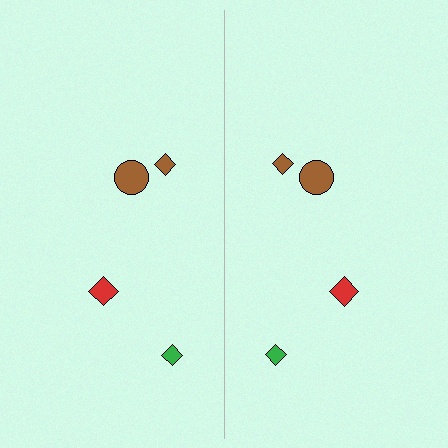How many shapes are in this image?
There are 8 shapes in this image.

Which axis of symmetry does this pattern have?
The pattern has a vertical axis of symmetry running through the center of the image.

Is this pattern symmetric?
Yes, this pattern has bilateral (reflection) symmetry.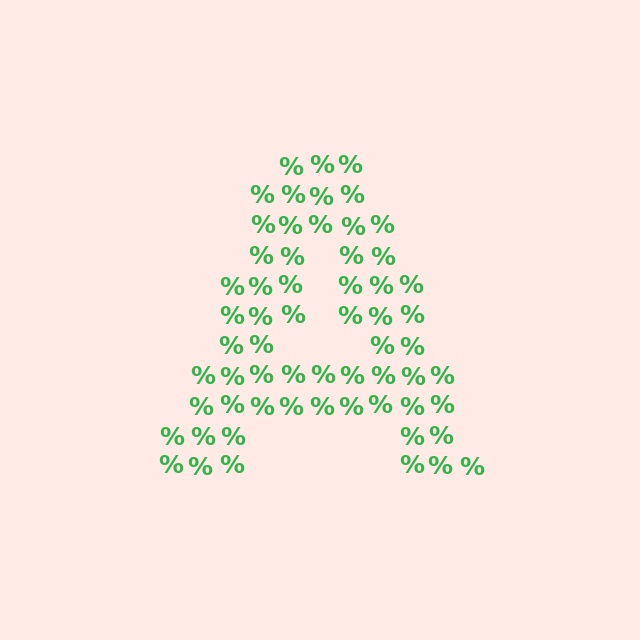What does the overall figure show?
The overall figure shows the letter A.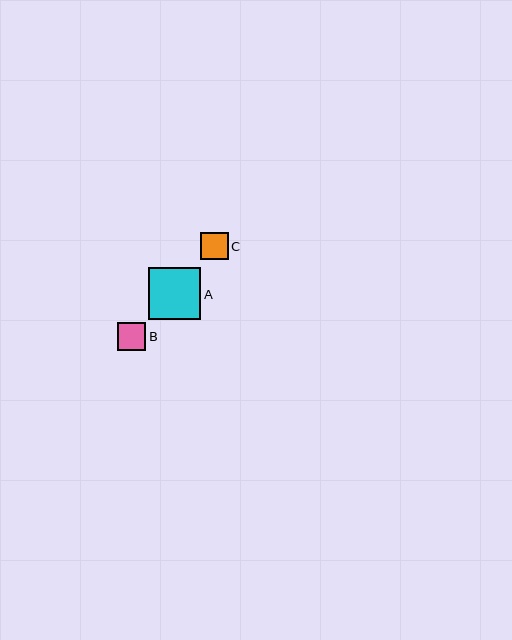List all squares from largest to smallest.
From largest to smallest: A, B, C.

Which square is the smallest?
Square C is the smallest with a size of approximately 27 pixels.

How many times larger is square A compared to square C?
Square A is approximately 1.9 times the size of square C.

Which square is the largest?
Square A is the largest with a size of approximately 52 pixels.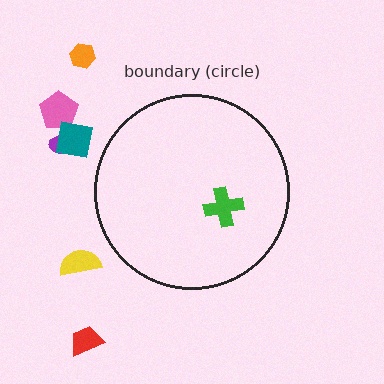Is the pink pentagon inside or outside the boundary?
Outside.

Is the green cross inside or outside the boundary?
Inside.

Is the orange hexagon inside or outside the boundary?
Outside.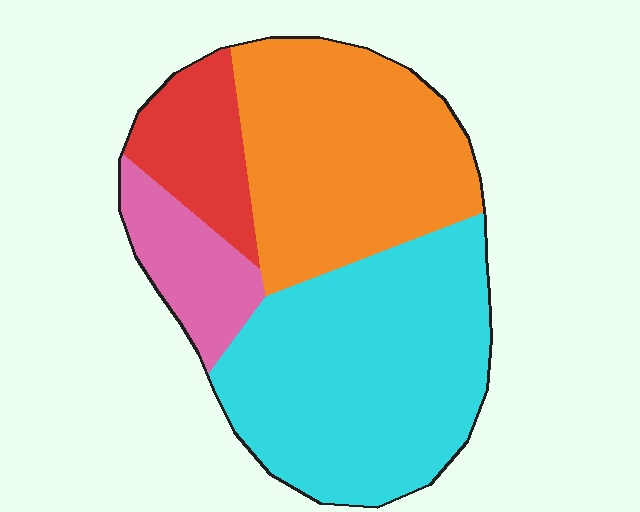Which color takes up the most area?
Cyan, at roughly 45%.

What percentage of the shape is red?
Red takes up less than a sixth of the shape.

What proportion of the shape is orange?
Orange takes up about one third (1/3) of the shape.